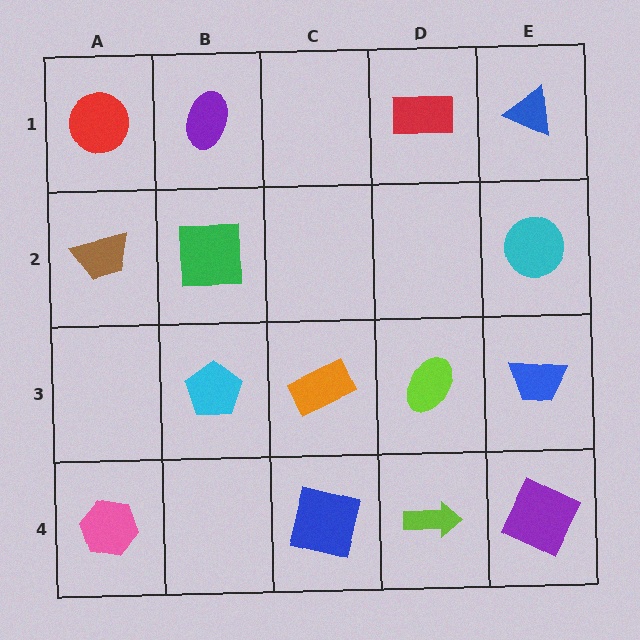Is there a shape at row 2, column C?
No, that cell is empty.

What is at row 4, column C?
A blue square.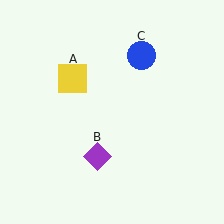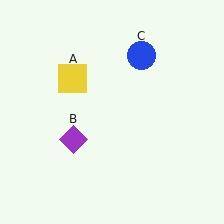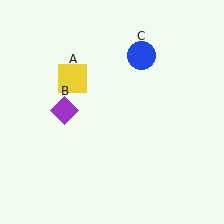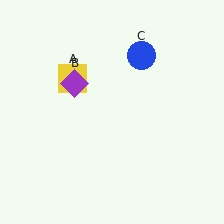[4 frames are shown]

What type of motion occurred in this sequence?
The purple diamond (object B) rotated clockwise around the center of the scene.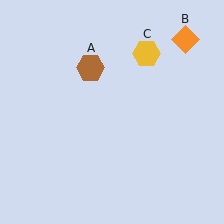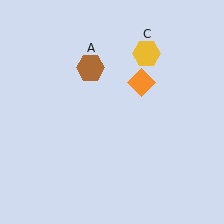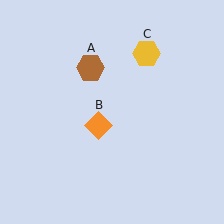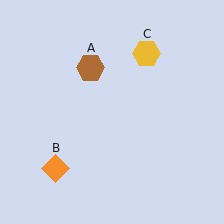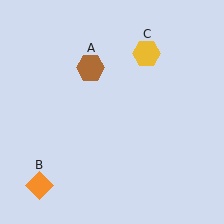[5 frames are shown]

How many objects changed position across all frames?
1 object changed position: orange diamond (object B).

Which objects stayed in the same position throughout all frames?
Brown hexagon (object A) and yellow hexagon (object C) remained stationary.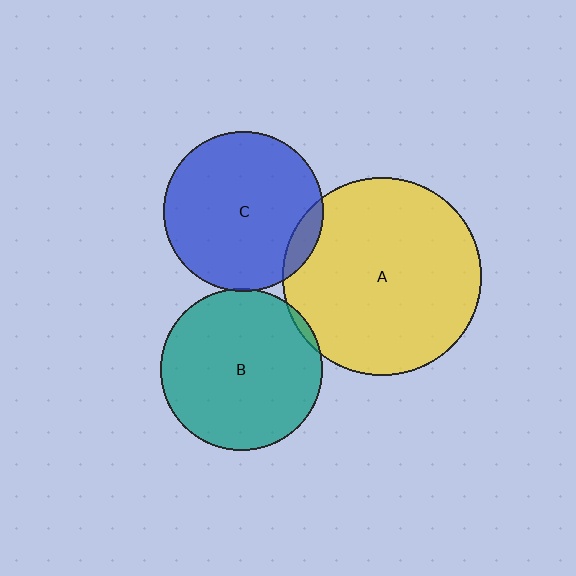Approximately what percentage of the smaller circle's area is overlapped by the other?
Approximately 10%.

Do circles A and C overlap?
Yes.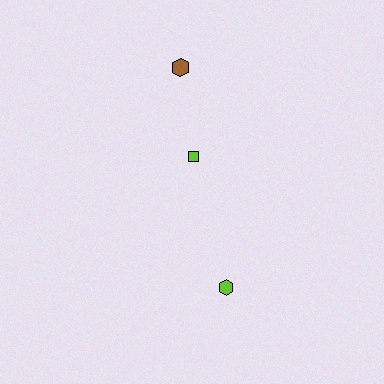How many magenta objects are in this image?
There are no magenta objects.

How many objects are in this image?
There are 3 objects.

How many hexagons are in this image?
There are 2 hexagons.